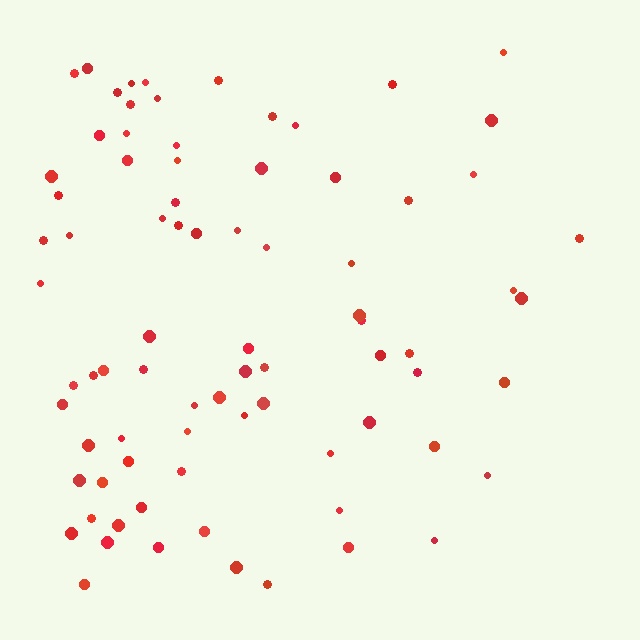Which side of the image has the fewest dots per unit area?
The right.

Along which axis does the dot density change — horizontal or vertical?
Horizontal.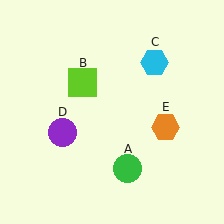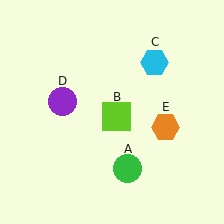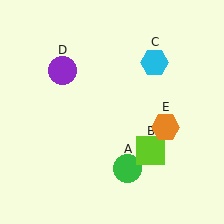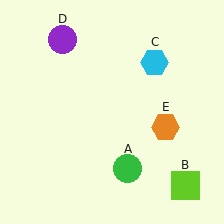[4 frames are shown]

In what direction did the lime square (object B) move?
The lime square (object B) moved down and to the right.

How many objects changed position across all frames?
2 objects changed position: lime square (object B), purple circle (object D).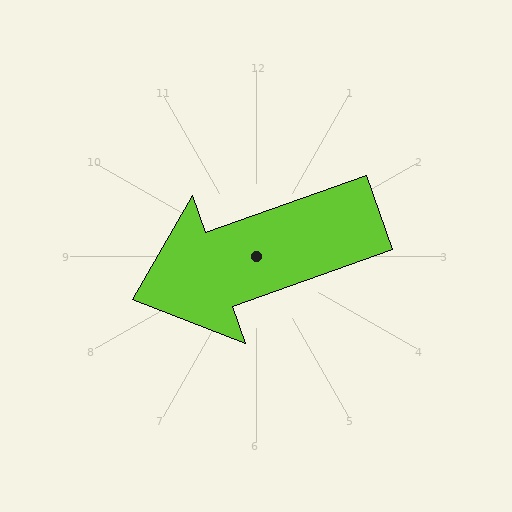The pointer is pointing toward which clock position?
Roughly 8 o'clock.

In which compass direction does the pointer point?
West.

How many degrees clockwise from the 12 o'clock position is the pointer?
Approximately 250 degrees.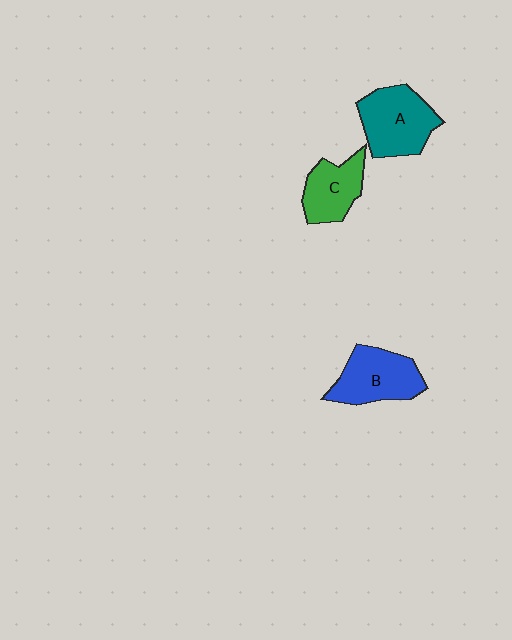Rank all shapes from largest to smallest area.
From largest to smallest: A (teal), B (blue), C (green).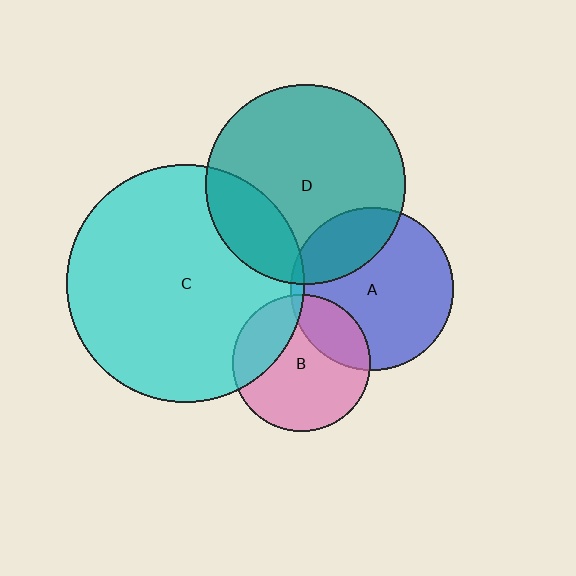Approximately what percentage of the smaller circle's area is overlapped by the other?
Approximately 25%.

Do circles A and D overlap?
Yes.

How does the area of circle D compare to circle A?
Approximately 1.5 times.